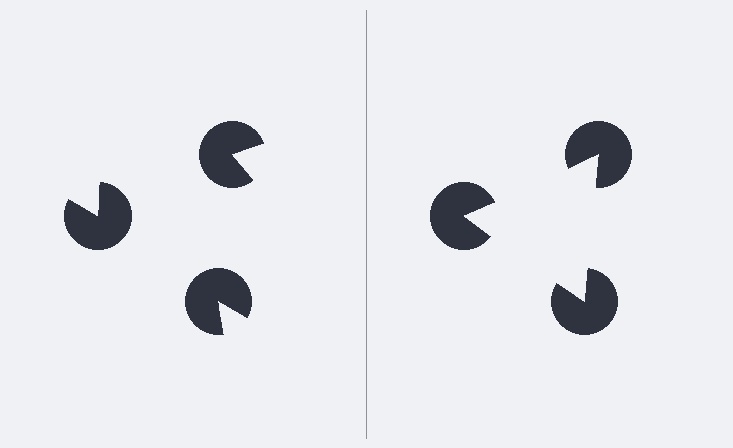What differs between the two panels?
The pac-man discs are positioned identically on both sides; only the wedge orientations differ. On the right they align to a triangle; on the left they are misaligned.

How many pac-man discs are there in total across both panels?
6 — 3 on each side.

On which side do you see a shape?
An illusory triangle appears on the right side. On the left side the wedge cuts are rotated, so no coherent shape forms.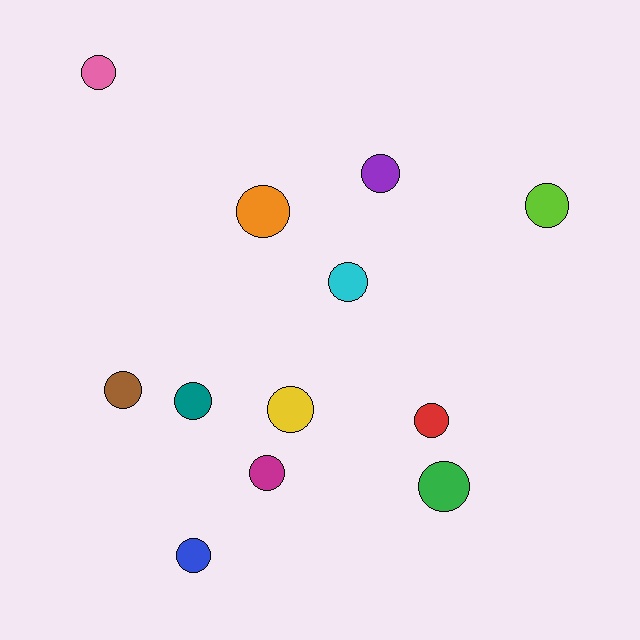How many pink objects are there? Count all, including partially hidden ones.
There is 1 pink object.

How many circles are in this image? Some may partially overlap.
There are 12 circles.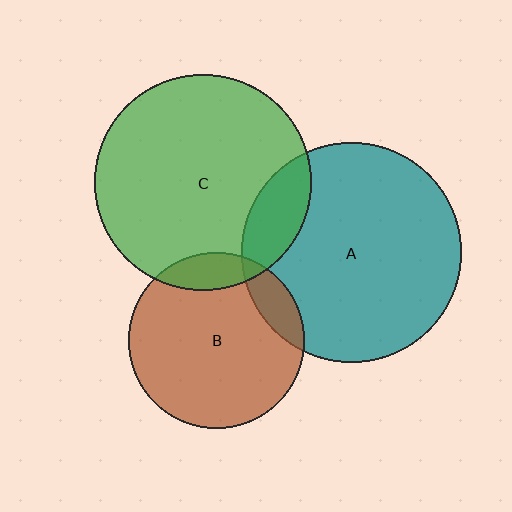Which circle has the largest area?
Circle A (teal).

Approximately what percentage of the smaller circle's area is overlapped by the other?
Approximately 15%.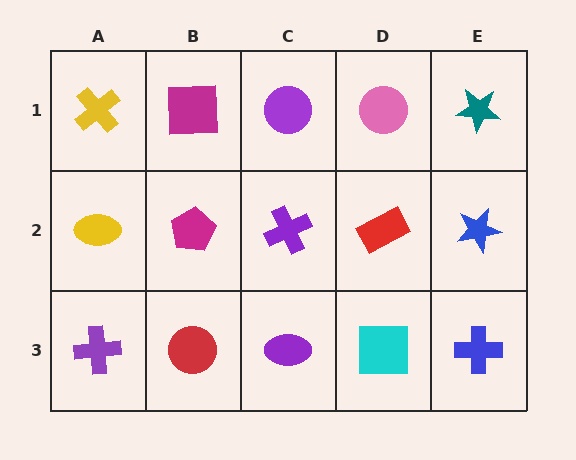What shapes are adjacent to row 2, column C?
A purple circle (row 1, column C), a purple ellipse (row 3, column C), a magenta pentagon (row 2, column B), a red rectangle (row 2, column D).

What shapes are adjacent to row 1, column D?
A red rectangle (row 2, column D), a purple circle (row 1, column C), a teal star (row 1, column E).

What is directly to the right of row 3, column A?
A red circle.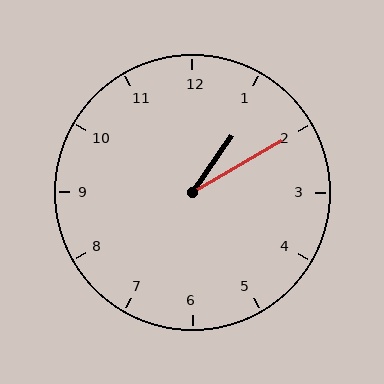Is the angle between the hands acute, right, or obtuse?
It is acute.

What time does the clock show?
1:10.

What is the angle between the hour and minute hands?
Approximately 25 degrees.